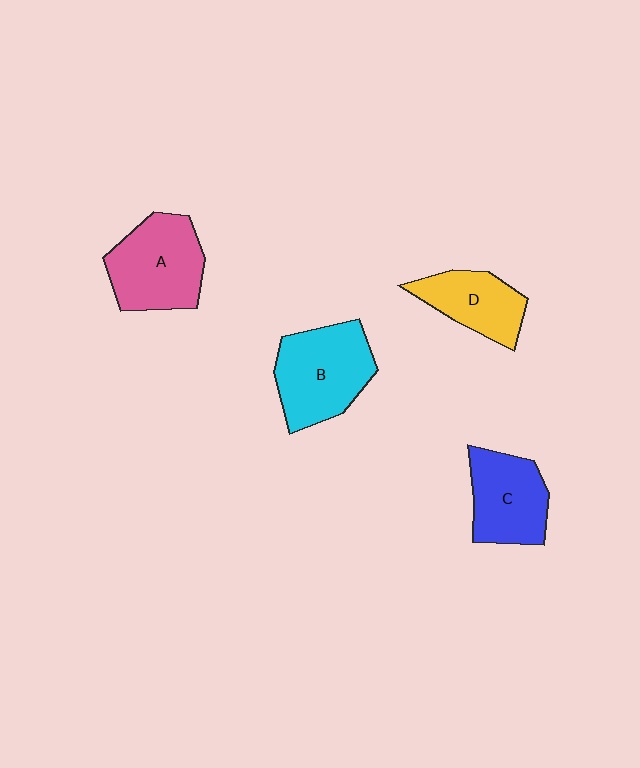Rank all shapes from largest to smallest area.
From largest to smallest: B (cyan), A (pink), C (blue), D (yellow).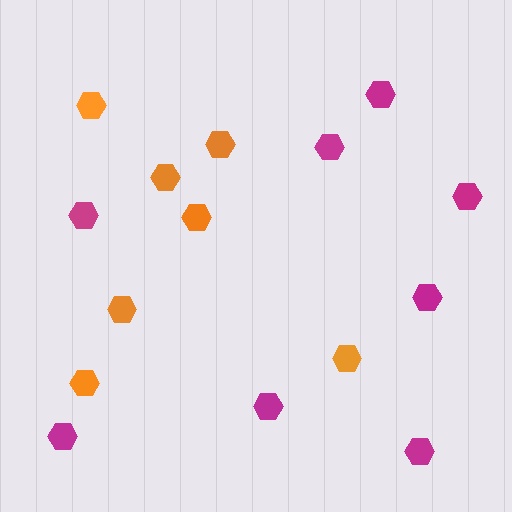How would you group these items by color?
There are 2 groups: one group of magenta hexagons (8) and one group of orange hexagons (7).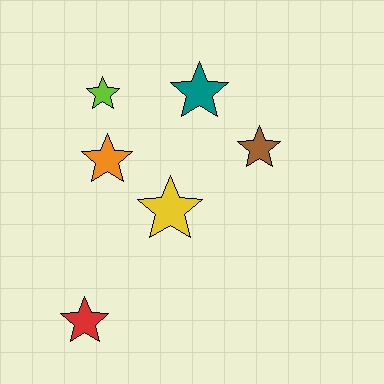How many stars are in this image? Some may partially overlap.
There are 6 stars.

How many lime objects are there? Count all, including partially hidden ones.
There is 1 lime object.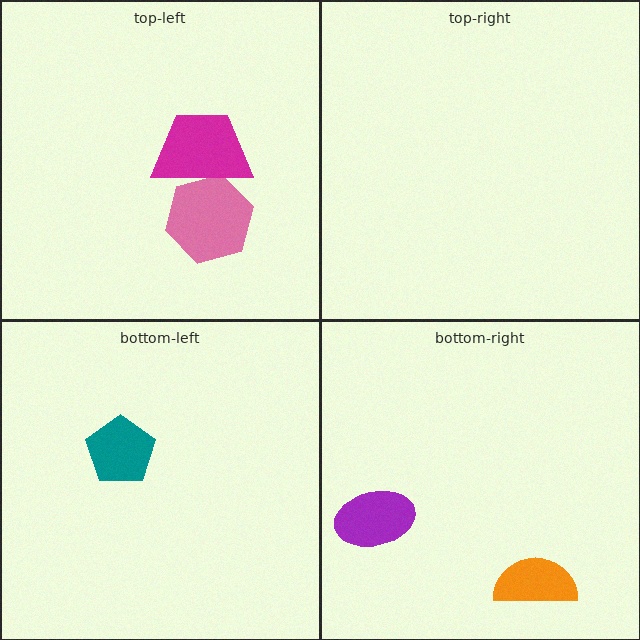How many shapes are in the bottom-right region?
2.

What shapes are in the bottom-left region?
The teal pentagon.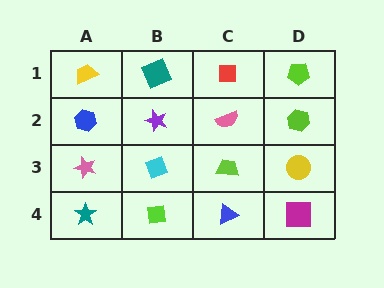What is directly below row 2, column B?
A cyan diamond.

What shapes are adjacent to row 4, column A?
A pink star (row 3, column A), a lime square (row 4, column B).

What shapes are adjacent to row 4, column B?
A cyan diamond (row 3, column B), a teal star (row 4, column A), a blue triangle (row 4, column C).